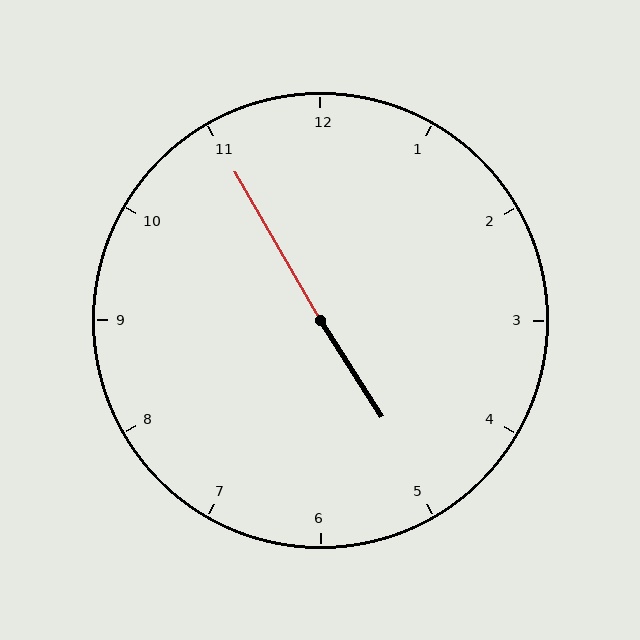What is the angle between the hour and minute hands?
Approximately 178 degrees.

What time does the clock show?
4:55.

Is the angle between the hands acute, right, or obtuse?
It is obtuse.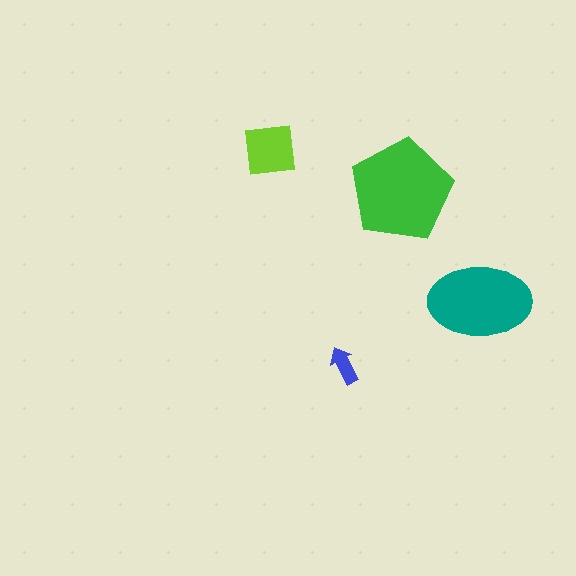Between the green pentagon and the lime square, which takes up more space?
The green pentagon.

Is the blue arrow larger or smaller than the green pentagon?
Smaller.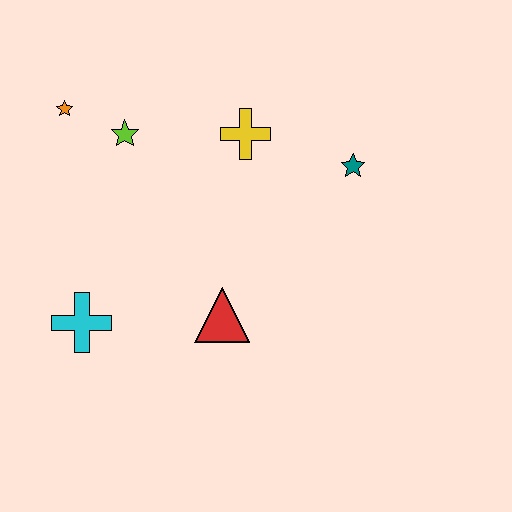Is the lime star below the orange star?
Yes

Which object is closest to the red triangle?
The cyan cross is closest to the red triangle.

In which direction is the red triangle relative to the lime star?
The red triangle is below the lime star.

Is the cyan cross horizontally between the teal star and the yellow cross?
No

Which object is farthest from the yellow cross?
The cyan cross is farthest from the yellow cross.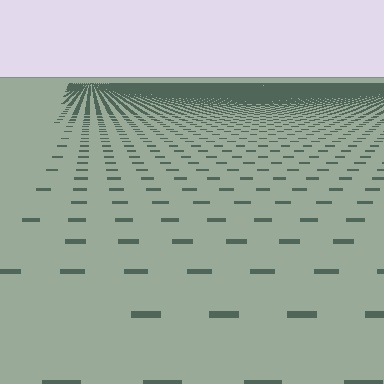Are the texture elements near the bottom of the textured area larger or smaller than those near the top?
Larger. Near the bottom, elements are closer to the viewer and appear at a bigger on-screen size.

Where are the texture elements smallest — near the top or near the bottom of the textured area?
Near the top.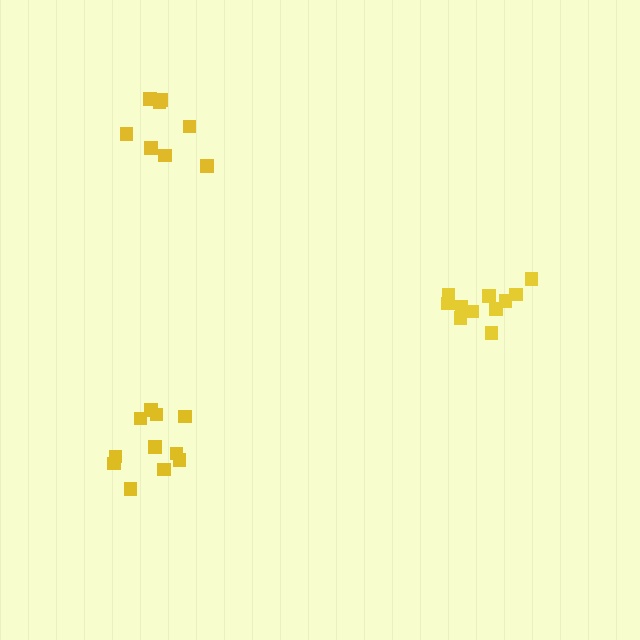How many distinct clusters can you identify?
There are 3 distinct clusters.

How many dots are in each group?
Group 1: 11 dots, Group 2: 11 dots, Group 3: 8 dots (30 total).